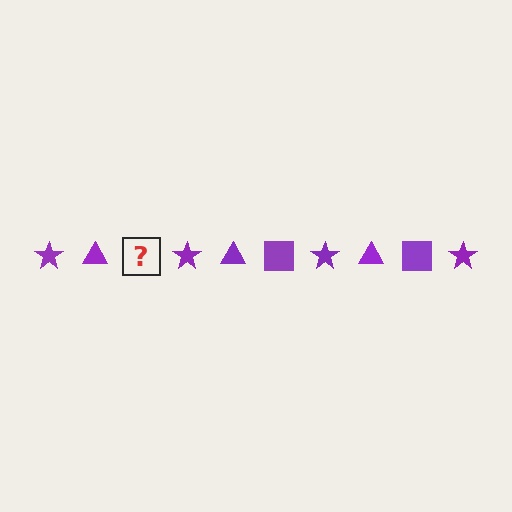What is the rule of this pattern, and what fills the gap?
The rule is that the pattern cycles through star, triangle, square shapes in purple. The gap should be filled with a purple square.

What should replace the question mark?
The question mark should be replaced with a purple square.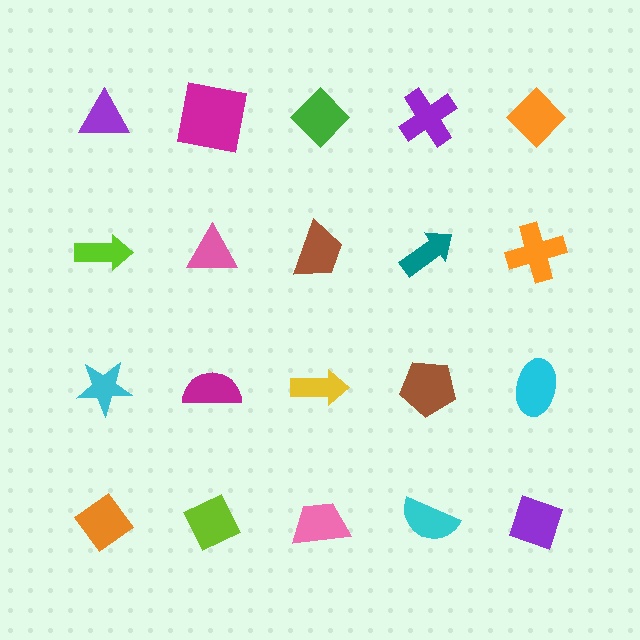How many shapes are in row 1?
5 shapes.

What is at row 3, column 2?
A magenta semicircle.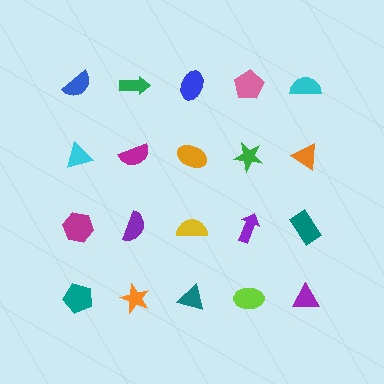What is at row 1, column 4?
A pink pentagon.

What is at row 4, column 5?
A purple triangle.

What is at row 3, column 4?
A purple arrow.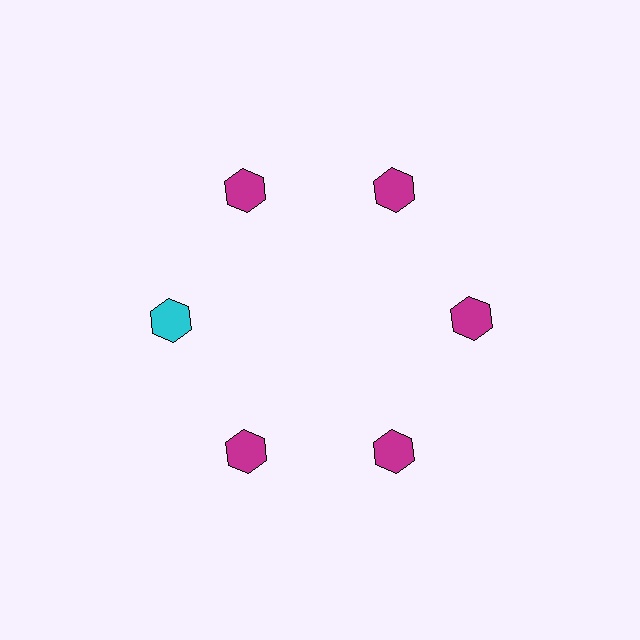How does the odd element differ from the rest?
It has a different color: cyan instead of magenta.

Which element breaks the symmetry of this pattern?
The cyan hexagon at roughly the 9 o'clock position breaks the symmetry. All other shapes are magenta hexagons.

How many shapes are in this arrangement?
There are 6 shapes arranged in a ring pattern.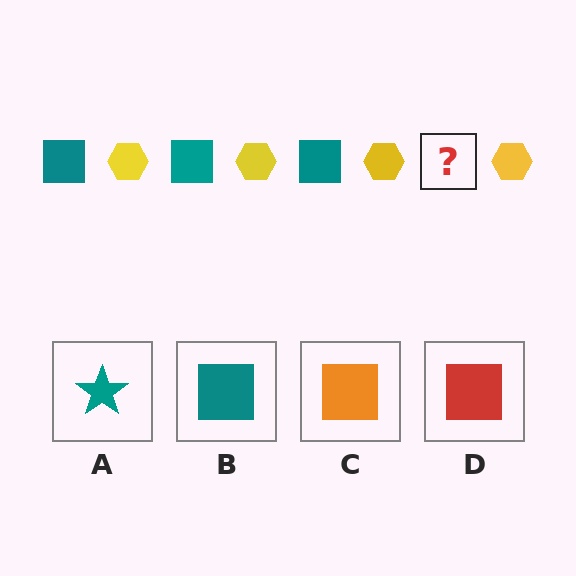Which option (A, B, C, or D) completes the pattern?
B.